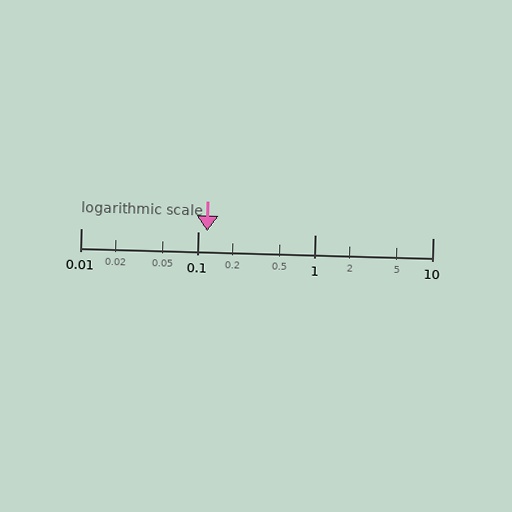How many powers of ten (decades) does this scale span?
The scale spans 3 decades, from 0.01 to 10.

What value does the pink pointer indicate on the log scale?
The pointer indicates approximately 0.12.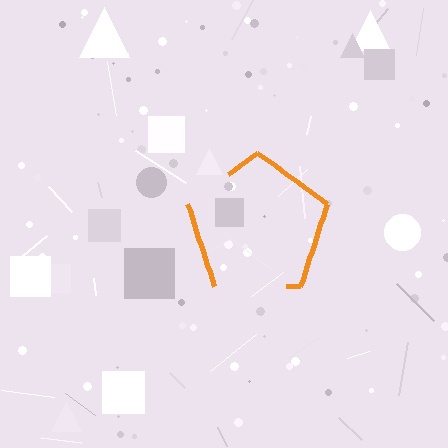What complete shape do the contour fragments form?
The contour fragments form a pentagon.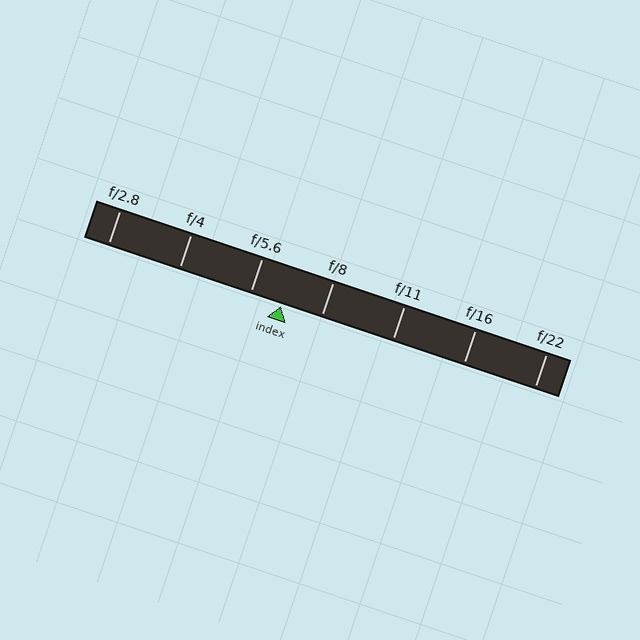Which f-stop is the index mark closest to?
The index mark is closest to f/5.6.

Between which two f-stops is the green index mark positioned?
The index mark is between f/5.6 and f/8.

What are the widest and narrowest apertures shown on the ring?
The widest aperture shown is f/2.8 and the narrowest is f/22.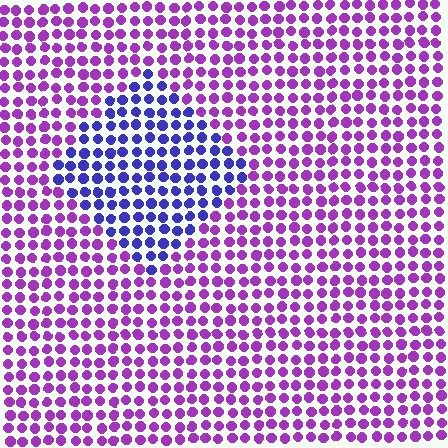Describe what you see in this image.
The image is filled with small purple elements in a uniform arrangement. A diamond-shaped region is visible where the elements are tinted to a slightly different hue, forming a subtle color boundary.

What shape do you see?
I see a diamond.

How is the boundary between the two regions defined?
The boundary is defined purely by a slight shift in hue (about 46 degrees). Spacing, size, and orientation are identical on both sides.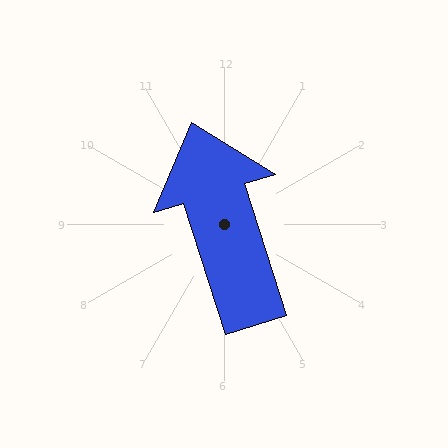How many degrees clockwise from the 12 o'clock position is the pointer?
Approximately 342 degrees.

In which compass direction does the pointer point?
North.